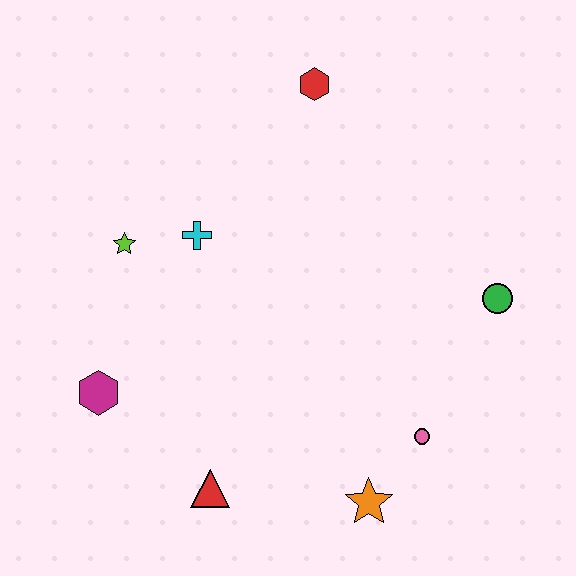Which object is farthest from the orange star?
The red hexagon is farthest from the orange star.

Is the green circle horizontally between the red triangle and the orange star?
No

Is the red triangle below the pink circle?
Yes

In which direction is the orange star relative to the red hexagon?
The orange star is below the red hexagon.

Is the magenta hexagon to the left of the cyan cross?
Yes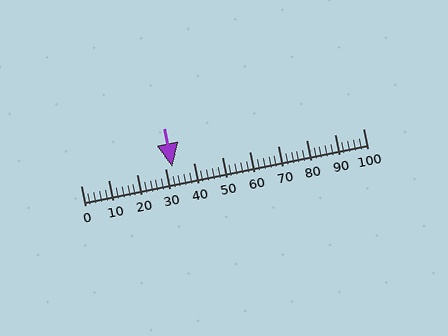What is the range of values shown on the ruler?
The ruler shows values from 0 to 100.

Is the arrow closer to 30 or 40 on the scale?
The arrow is closer to 30.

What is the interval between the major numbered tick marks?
The major tick marks are spaced 10 units apart.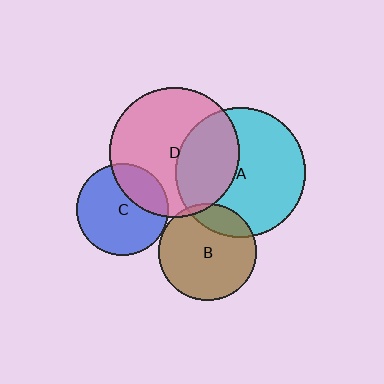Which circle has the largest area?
Circle A (cyan).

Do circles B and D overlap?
Yes.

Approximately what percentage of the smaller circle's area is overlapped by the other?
Approximately 5%.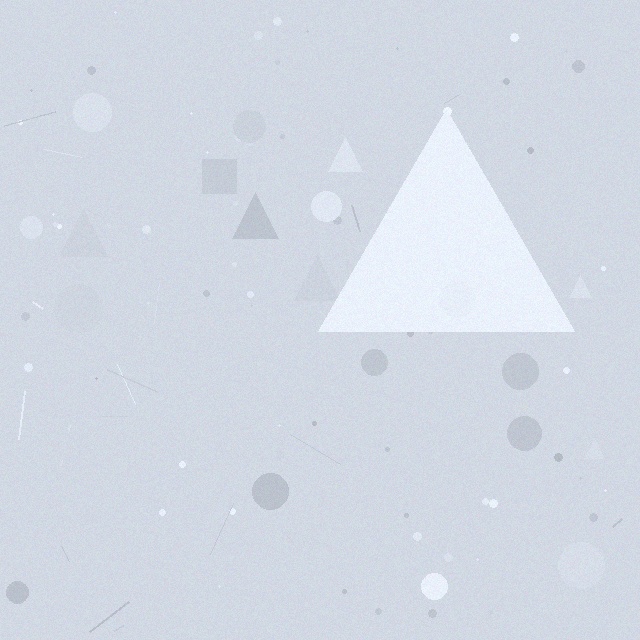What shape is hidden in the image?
A triangle is hidden in the image.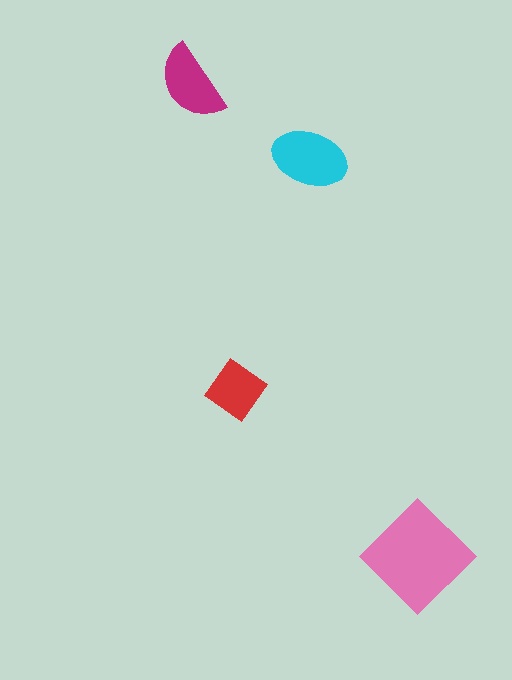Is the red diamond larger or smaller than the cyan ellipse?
Smaller.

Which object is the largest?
The pink diamond.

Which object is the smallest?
The red diamond.